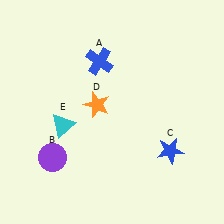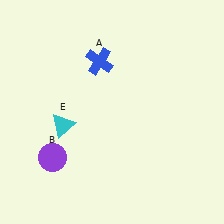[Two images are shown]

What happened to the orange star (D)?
The orange star (D) was removed in Image 2. It was in the top-left area of Image 1.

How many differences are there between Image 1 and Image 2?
There are 2 differences between the two images.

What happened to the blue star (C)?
The blue star (C) was removed in Image 2. It was in the bottom-right area of Image 1.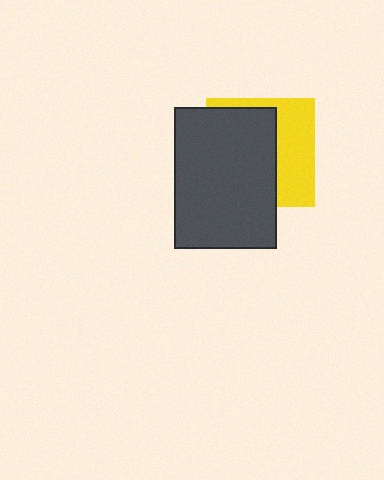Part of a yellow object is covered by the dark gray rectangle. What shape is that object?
It is a square.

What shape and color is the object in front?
The object in front is a dark gray rectangle.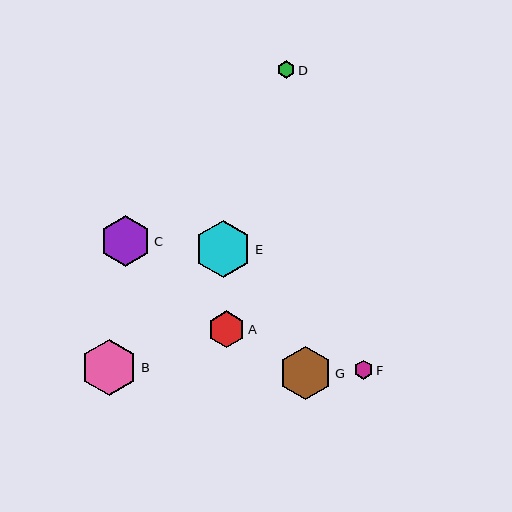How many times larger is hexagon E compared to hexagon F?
Hexagon E is approximately 3.0 times the size of hexagon F.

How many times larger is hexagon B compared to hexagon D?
Hexagon B is approximately 3.3 times the size of hexagon D.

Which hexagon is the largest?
Hexagon E is the largest with a size of approximately 57 pixels.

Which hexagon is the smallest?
Hexagon D is the smallest with a size of approximately 17 pixels.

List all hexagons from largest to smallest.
From largest to smallest: E, B, G, C, A, F, D.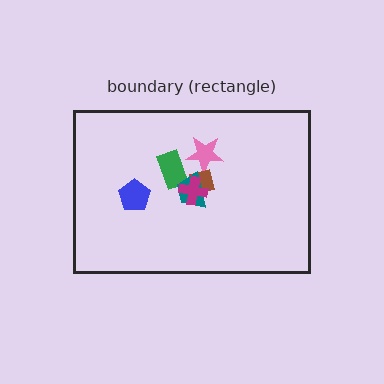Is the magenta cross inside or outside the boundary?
Inside.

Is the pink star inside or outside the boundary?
Inside.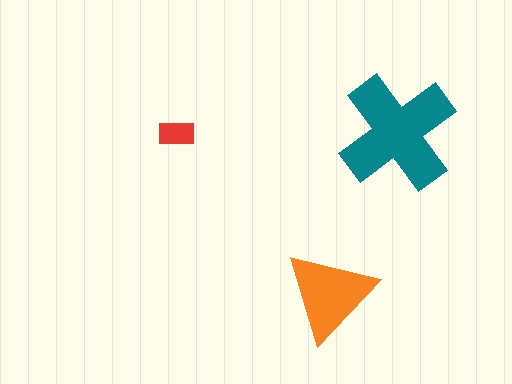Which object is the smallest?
The red rectangle.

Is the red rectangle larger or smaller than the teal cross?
Smaller.